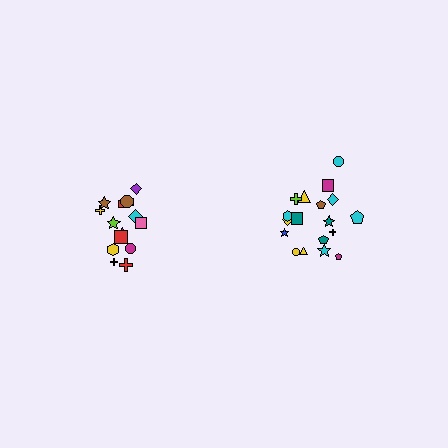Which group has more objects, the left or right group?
The right group.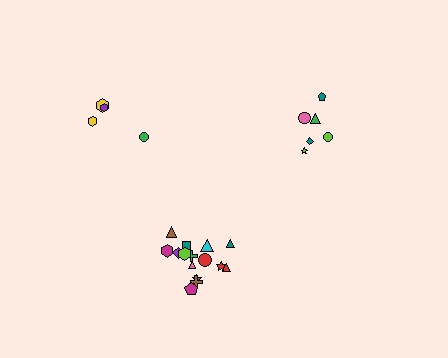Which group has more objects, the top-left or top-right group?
The top-right group.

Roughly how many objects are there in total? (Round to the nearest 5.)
Roughly 25 objects in total.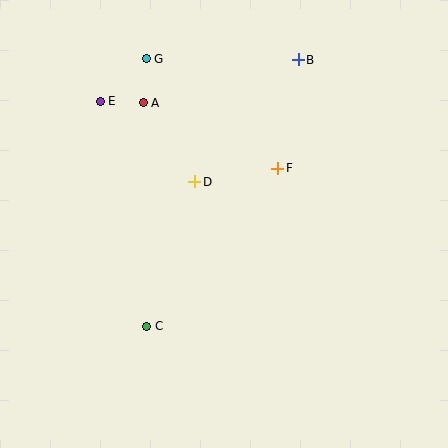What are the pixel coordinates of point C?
Point C is at (147, 326).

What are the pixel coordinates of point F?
Point F is at (278, 168).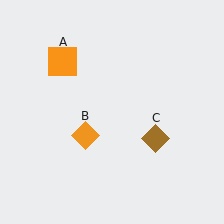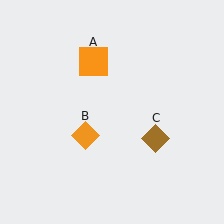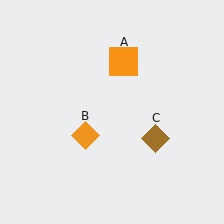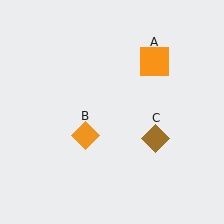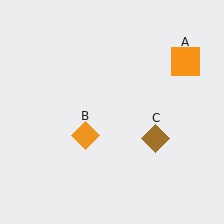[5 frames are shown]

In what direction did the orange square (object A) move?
The orange square (object A) moved right.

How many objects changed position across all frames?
1 object changed position: orange square (object A).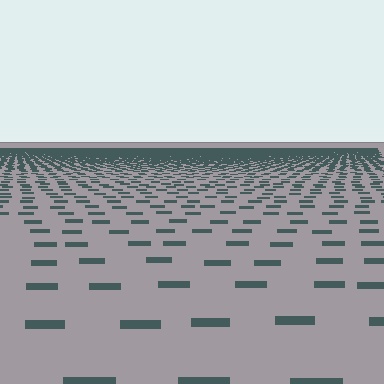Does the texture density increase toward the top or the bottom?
Density increases toward the top.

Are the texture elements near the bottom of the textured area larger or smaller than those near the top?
Larger. Near the bottom, elements are closer to the viewer and appear at a bigger on-screen size.